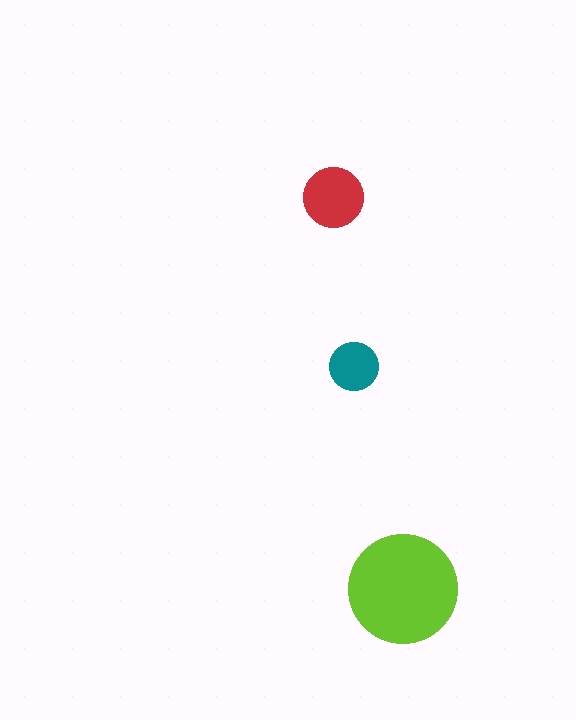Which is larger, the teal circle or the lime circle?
The lime one.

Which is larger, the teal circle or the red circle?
The red one.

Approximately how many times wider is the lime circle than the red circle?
About 2 times wider.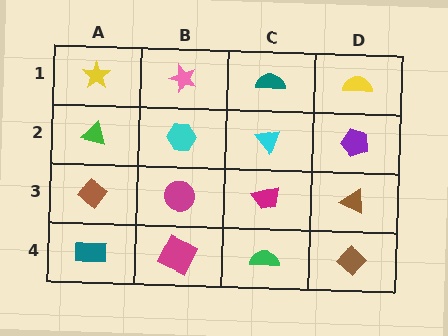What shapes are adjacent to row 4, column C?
A magenta trapezoid (row 3, column C), a magenta square (row 4, column B), a brown diamond (row 4, column D).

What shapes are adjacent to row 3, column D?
A purple pentagon (row 2, column D), a brown diamond (row 4, column D), a magenta trapezoid (row 3, column C).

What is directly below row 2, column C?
A magenta trapezoid.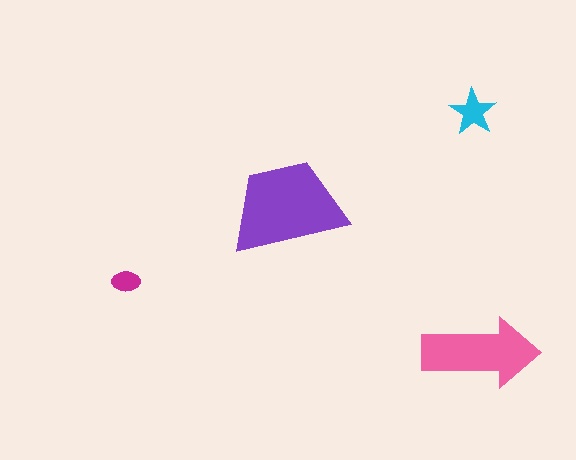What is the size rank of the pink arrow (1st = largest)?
2nd.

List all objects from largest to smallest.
The purple trapezoid, the pink arrow, the cyan star, the magenta ellipse.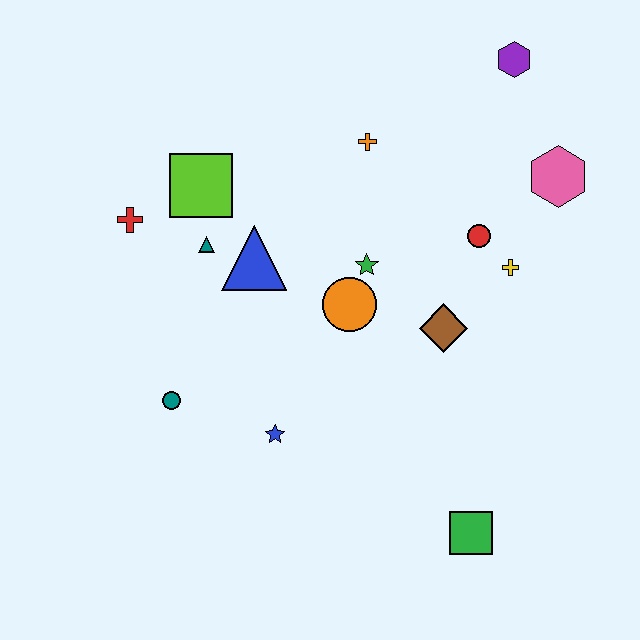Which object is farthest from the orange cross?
The green square is farthest from the orange cross.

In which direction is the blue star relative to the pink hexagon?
The blue star is to the left of the pink hexagon.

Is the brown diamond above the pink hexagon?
No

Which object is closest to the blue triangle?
The teal triangle is closest to the blue triangle.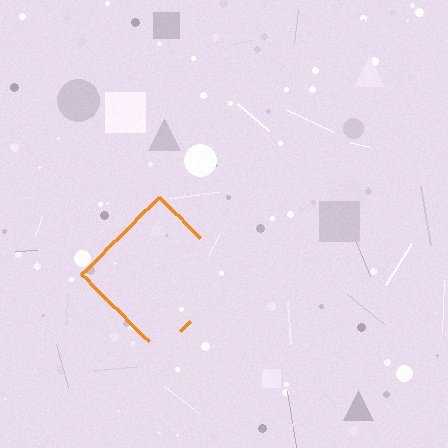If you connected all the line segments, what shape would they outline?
They would outline a diamond.